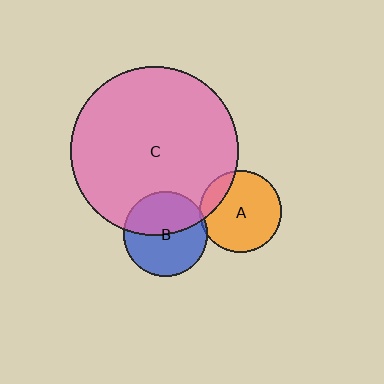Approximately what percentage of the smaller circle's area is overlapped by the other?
Approximately 45%.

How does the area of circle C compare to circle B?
Approximately 4.0 times.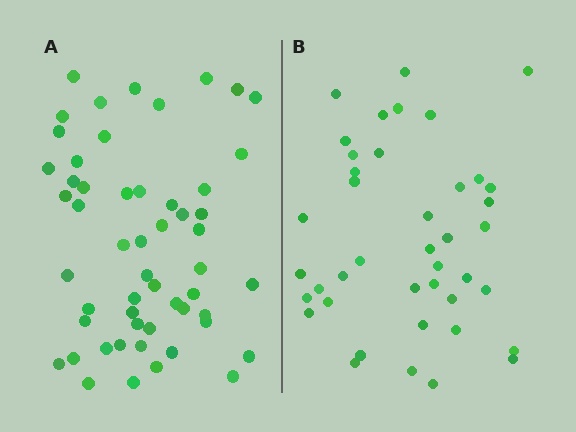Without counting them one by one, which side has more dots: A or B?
Region A (the left region) has more dots.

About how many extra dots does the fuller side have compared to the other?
Region A has approximately 15 more dots than region B.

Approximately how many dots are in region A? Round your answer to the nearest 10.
About 50 dots. (The exact count is 54, which rounds to 50.)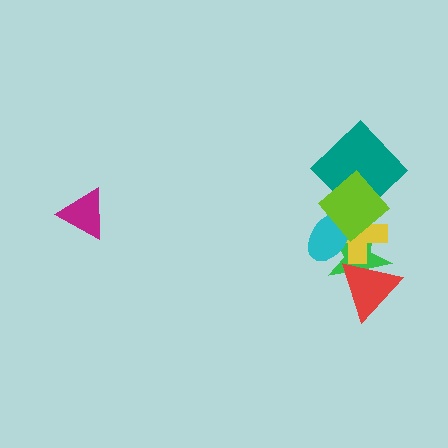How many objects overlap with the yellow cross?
5 objects overlap with the yellow cross.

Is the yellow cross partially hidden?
Yes, it is partially covered by another shape.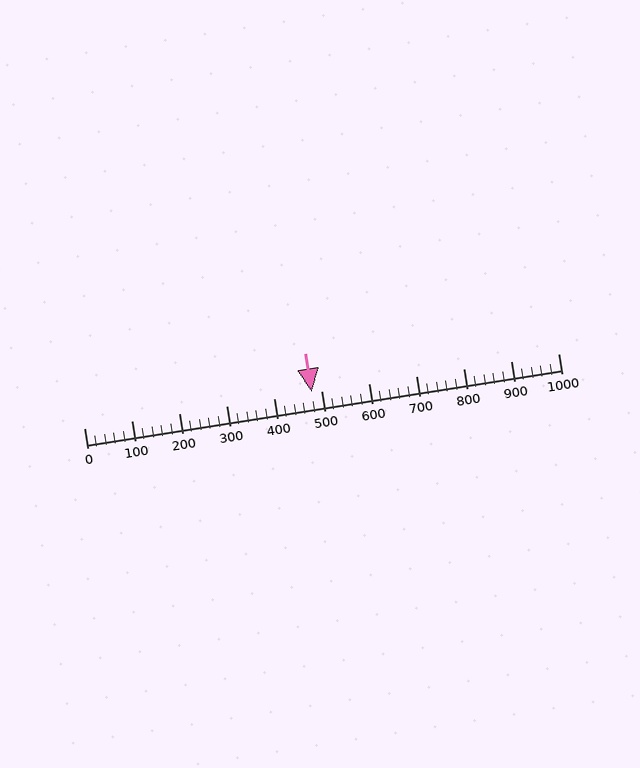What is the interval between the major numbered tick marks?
The major tick marks are spaced 100 units apart.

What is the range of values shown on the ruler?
The ruler shows values from 0 to 1000.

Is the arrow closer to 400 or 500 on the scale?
The arrow is closer to 500.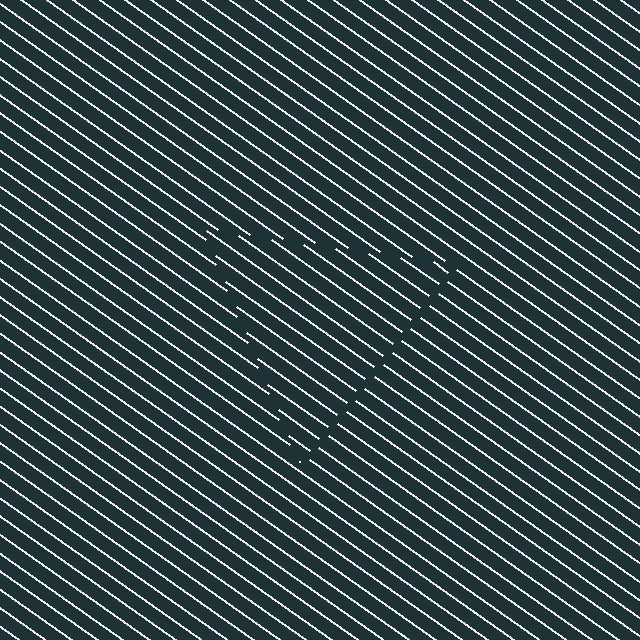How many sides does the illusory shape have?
3 sides — the line-ends trace a triangle.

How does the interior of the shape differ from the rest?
The interior of the shape contains the same grating, shifted by half a period — the contour is defined by the phase discontinuity where line-ends from the inner and outer gratings abut.